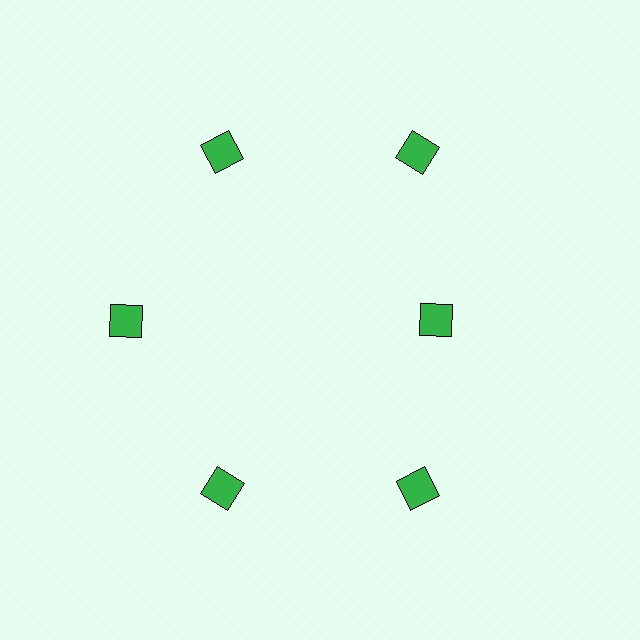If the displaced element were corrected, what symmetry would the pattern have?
It would have 6-fold rotational symmetry — the pattern would map onto itself every 60 degrees.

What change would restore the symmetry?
The symmetry would be restored by moving it outward, back onto the ring so that all 6 diamonds sit at equal angles and equal distance from the center.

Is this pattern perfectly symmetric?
No. The 6 green diamonds are arranged in a ring, but one element near the 3 o'clock position is pulled inward toward the center, breaking the 6-fold rotational symmetry.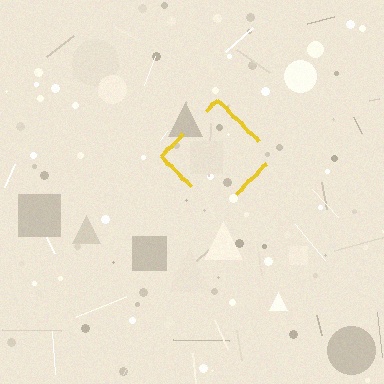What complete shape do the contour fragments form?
The contour fragments form a diamond.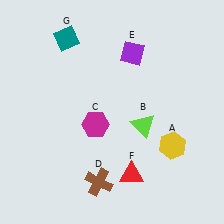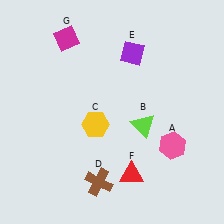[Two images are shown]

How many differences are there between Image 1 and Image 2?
There are 3 differences between the two images.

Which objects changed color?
A changed from yellow to pink. C changed from magenta to yellow. G changed from teal to magenta.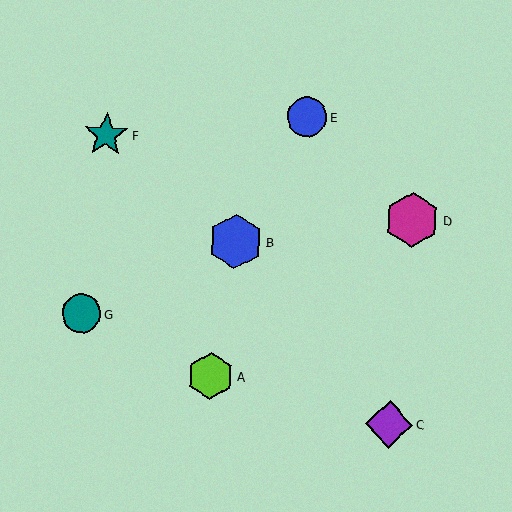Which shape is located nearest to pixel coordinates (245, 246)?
The blue hexagon (labeled B) at (236, 241) is nearest to that location.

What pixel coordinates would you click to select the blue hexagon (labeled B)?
Click at (236, 241) to select the blue hexagon B.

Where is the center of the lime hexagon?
The center of the lime hexagon is at (211, 376).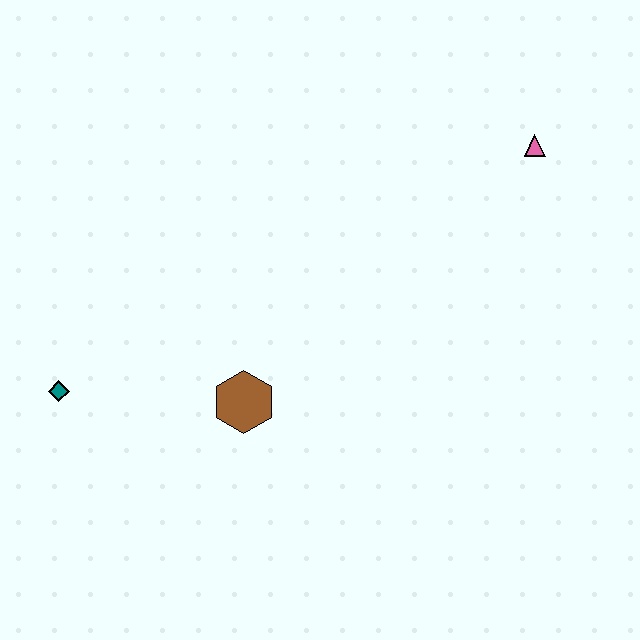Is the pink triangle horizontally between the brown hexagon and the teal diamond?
No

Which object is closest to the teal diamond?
The brown hexagon is closest to the teal diamond.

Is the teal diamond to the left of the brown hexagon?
Yes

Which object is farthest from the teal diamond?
The pink triangle is farthest from the teal diamond.